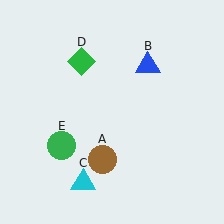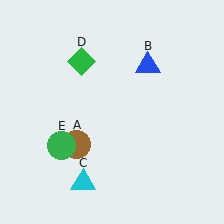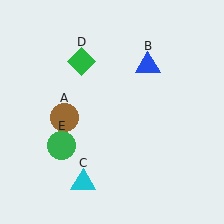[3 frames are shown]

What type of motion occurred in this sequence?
The brown circle (object A) rotated clockwise around the center of the scene.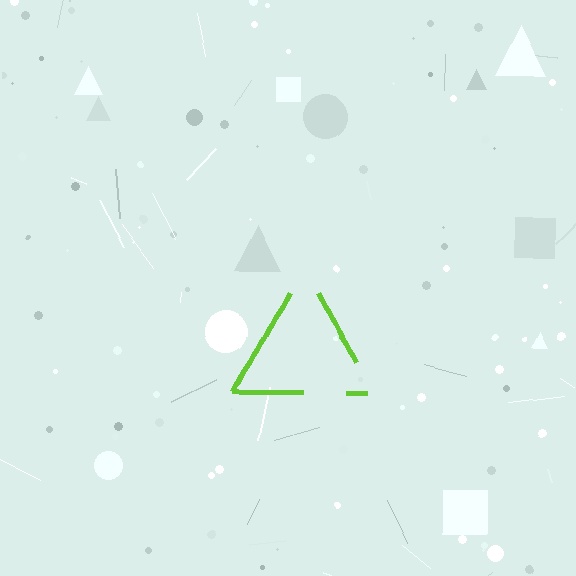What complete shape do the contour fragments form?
The contour fragments form a triangle.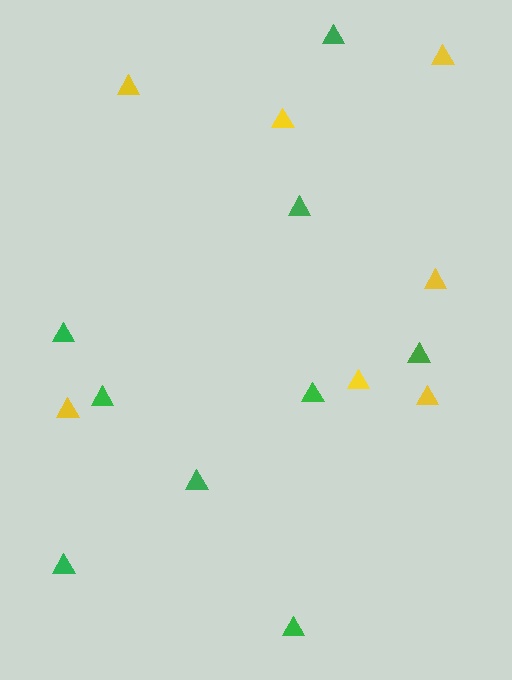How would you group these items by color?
There are 2 groups: one group of yellow triangles (7) and one group of green triangles (9).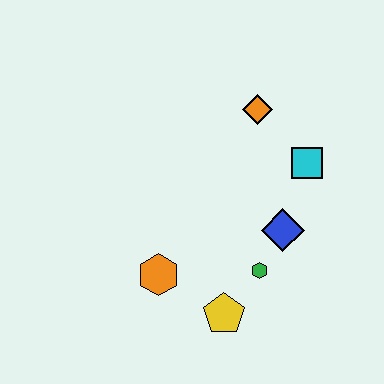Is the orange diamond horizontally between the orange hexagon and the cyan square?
Yes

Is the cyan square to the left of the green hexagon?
No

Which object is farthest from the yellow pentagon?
The orange diamond is farthest from the yellow pentagon.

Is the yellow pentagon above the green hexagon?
No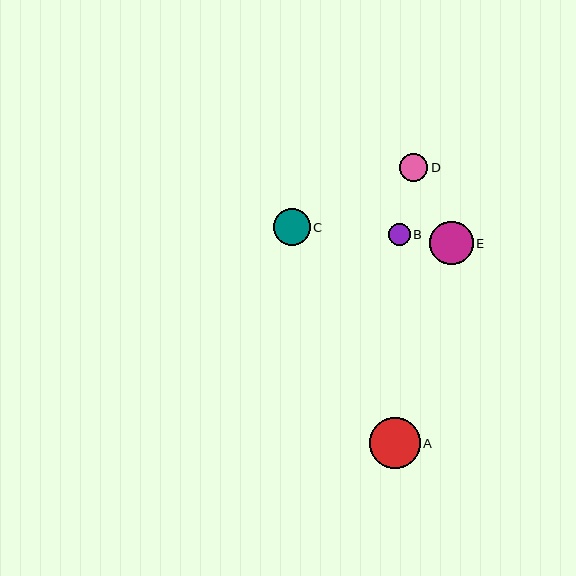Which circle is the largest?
Circle A is the largest with a size of approximately 51 pixels.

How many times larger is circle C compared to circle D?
Circle C is approximately 1.3 times the size of circle D.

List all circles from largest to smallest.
From largest to smallest: A, E, C, D, B.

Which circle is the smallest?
Circle B is the smallest with a size of approximately 21 pixels.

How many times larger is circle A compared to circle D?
Circle A is approximately 1.8 times the size of circle D.